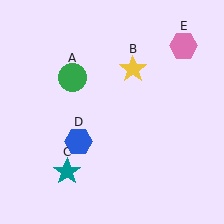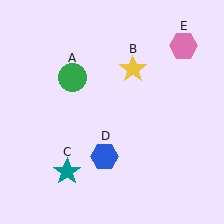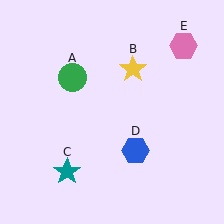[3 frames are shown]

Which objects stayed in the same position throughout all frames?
Green circle (object A) and yellow star (object B) and teal star (object C) and pink hexagon (object E) remained stationary.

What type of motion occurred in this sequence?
The blue hexagon (object D) rotated counterclockwise around the center of the scene.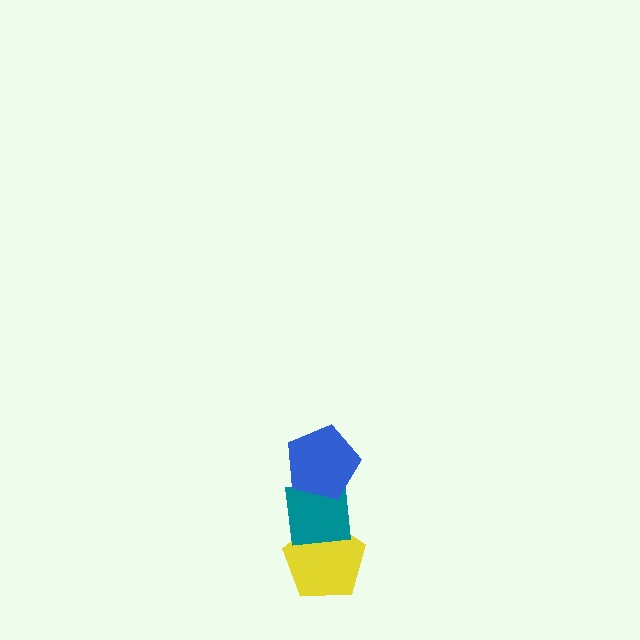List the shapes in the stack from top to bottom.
From top to bottom: the blue pentagon, the teal square, the yellow pentagon.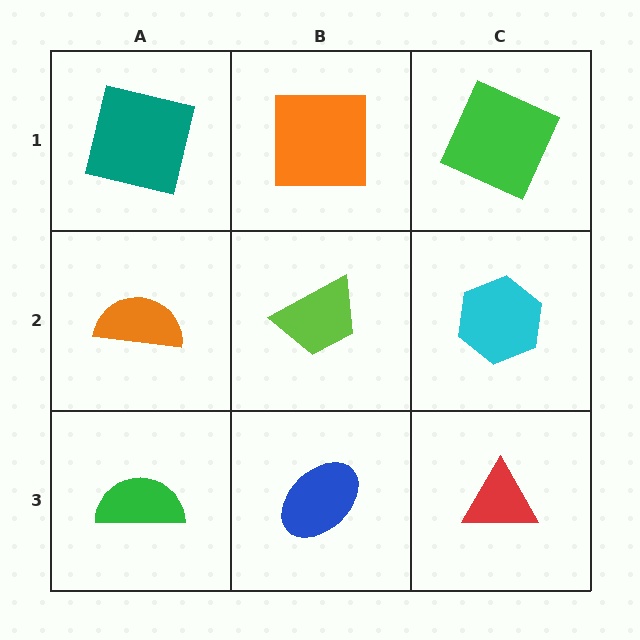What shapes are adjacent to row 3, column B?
A lime trapezoid (row 2, column B), a green semicircle (row 3, column A), a red triangle (row 3, column C).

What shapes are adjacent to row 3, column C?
A cyan hexagon (row 2, column C), a blue ellipse (row 3, column B).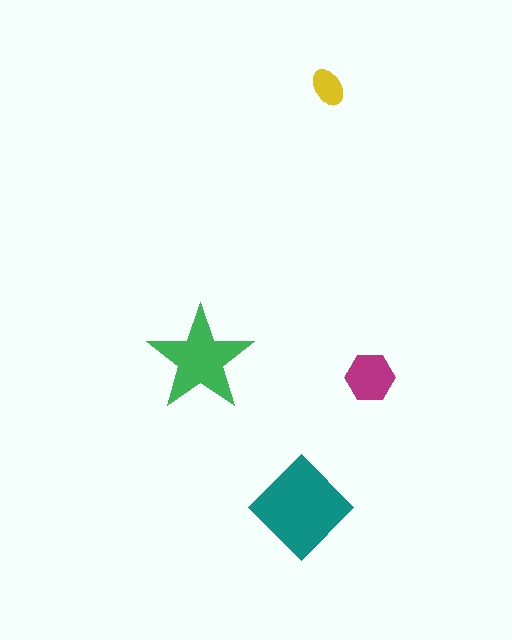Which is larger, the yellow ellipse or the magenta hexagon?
The magenta hexagon.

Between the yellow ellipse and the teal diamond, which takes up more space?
The teal diamond.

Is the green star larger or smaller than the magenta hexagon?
Larger.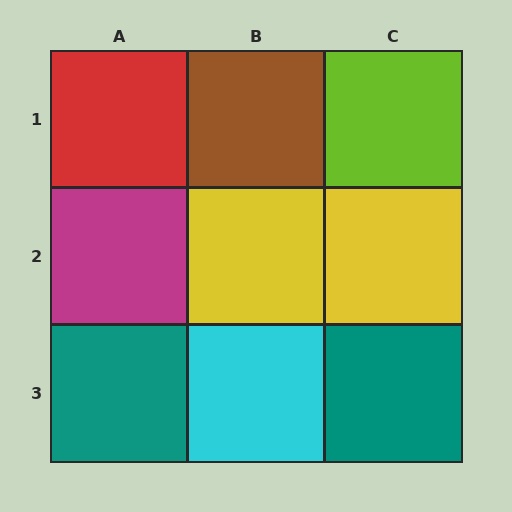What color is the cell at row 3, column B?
Cyan.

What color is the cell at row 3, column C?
Teal.